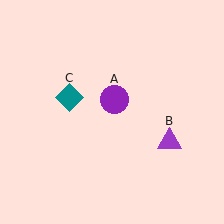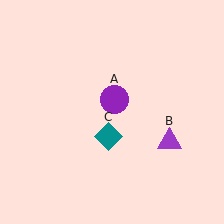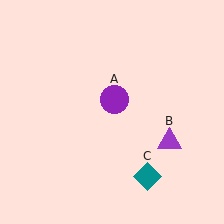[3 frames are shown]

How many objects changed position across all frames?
1 object changed position: teal diamond (object C).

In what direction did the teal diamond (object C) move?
The teal diamond (object C) moved down and to the right.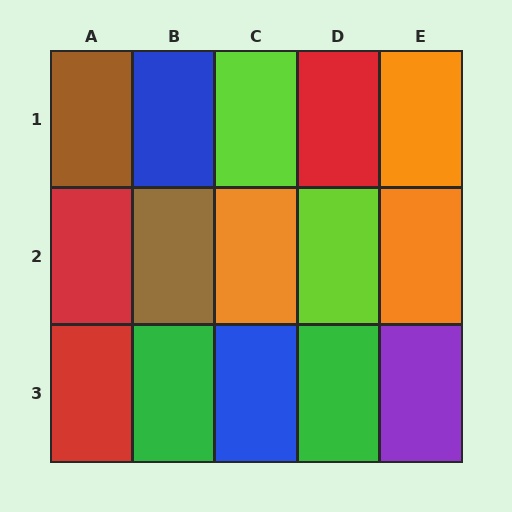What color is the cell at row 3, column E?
Purple.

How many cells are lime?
2 cells are lime.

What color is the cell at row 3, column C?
Blue.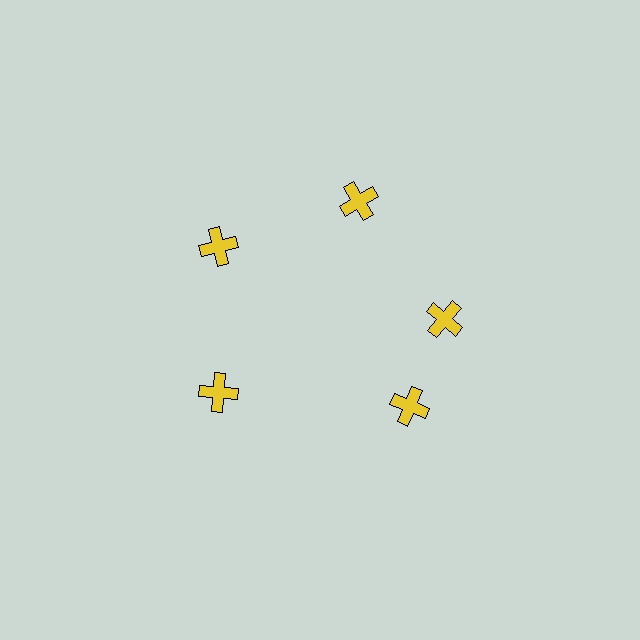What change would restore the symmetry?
The symmetry would be restored by rotating it back into even spacing with its neighbors so that all 5 crosses sit at equal angles and equal distance from the center.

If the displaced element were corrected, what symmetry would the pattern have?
It would have 5-fold rotational symmetry — the pattern would map onto itself every 72 degrees.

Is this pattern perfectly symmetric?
No. The 5 yellow crosses are arranged in a ring, but one element near the 5 o'clock position is rotated out of alignment along the ring, breaking the 5-fold rotational symmetry.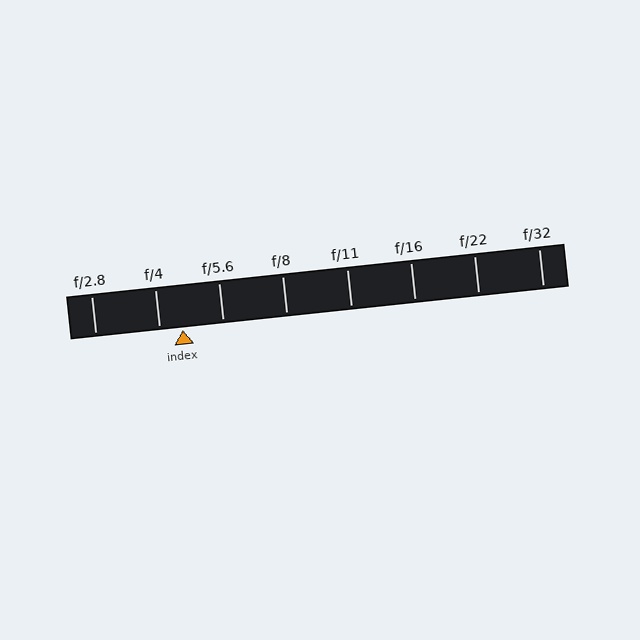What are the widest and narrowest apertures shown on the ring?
The widest aperture shown is f/2.8 and the narrowest is f/32.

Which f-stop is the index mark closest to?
The index mark is closest to f/4.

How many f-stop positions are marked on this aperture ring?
There are 8 f-stop positions marked.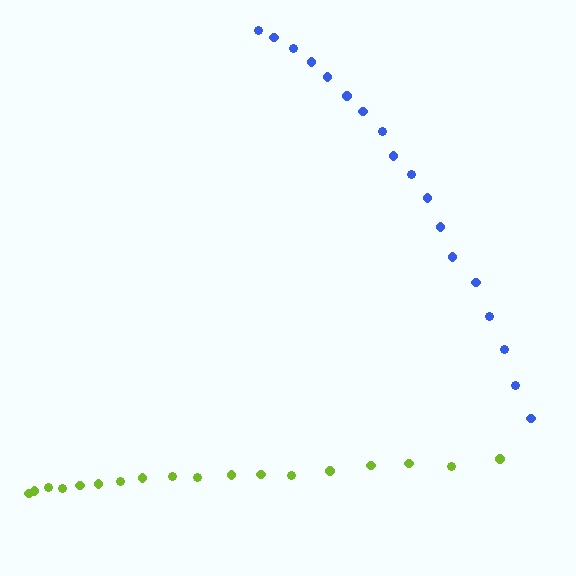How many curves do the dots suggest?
There are 2 distinct paths.